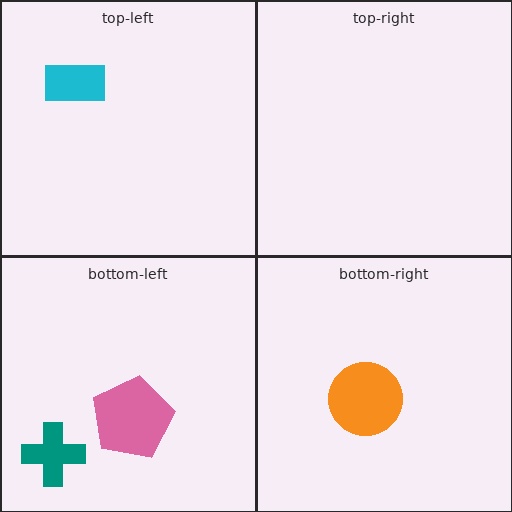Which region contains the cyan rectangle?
The top-left region.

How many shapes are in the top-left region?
1.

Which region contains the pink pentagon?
The bottom-left region.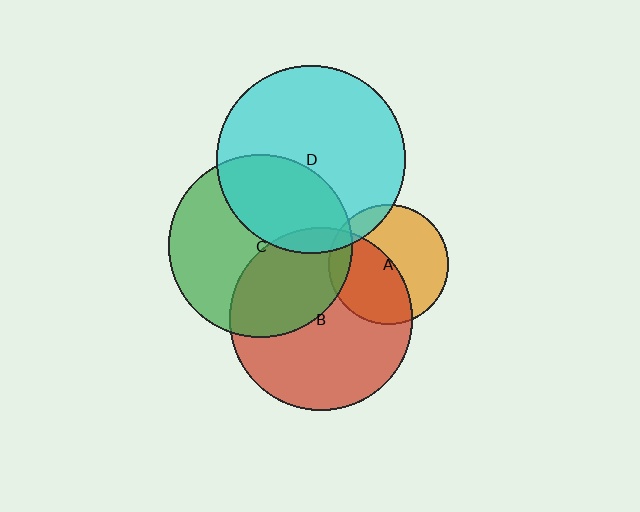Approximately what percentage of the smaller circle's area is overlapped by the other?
Approximately 10%.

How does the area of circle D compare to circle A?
Approximately 2.5 times.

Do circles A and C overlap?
Yes.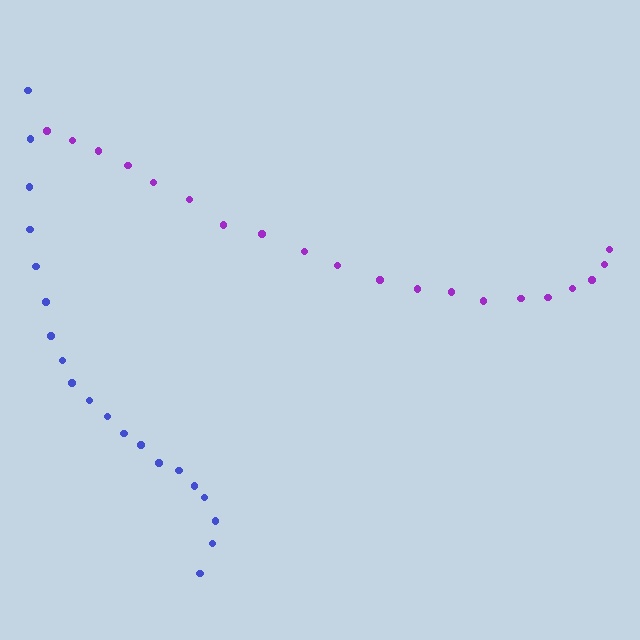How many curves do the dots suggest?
There are 2 distinct paths.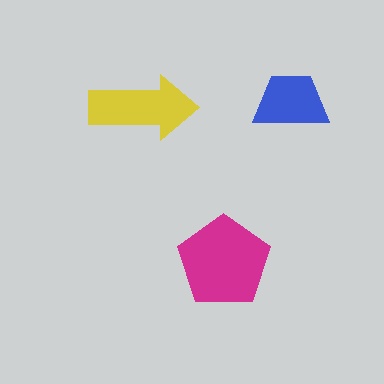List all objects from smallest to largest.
The blue trapezoid, the yellow arrow, the magenta pentagon.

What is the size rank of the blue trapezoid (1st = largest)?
3rd.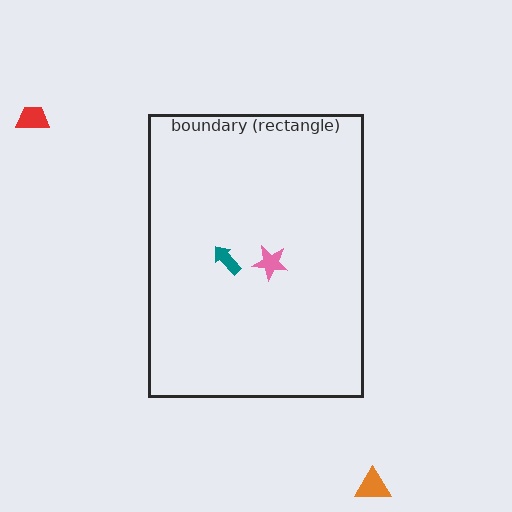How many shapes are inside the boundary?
2 inside, 2 outside.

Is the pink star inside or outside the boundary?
Inside.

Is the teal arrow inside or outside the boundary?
Inside.